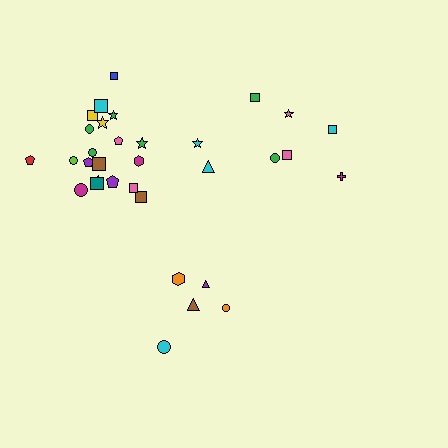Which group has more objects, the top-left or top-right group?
The top-left group.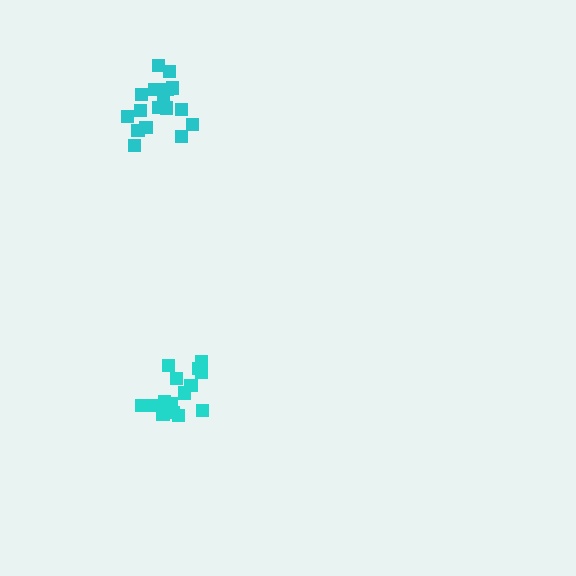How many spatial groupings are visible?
There are 2 spatial groupings.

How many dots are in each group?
Group 1: 17 dots, Group 2: 15 dots (32 total).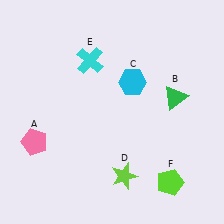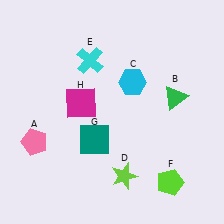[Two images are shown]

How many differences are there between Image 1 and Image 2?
There are 2 differences between the two images.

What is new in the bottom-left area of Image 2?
A teal square (G) was added in the bottom-left area of Image 2.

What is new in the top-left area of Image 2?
A magenta square (H) was added in the top-left area of Image 2.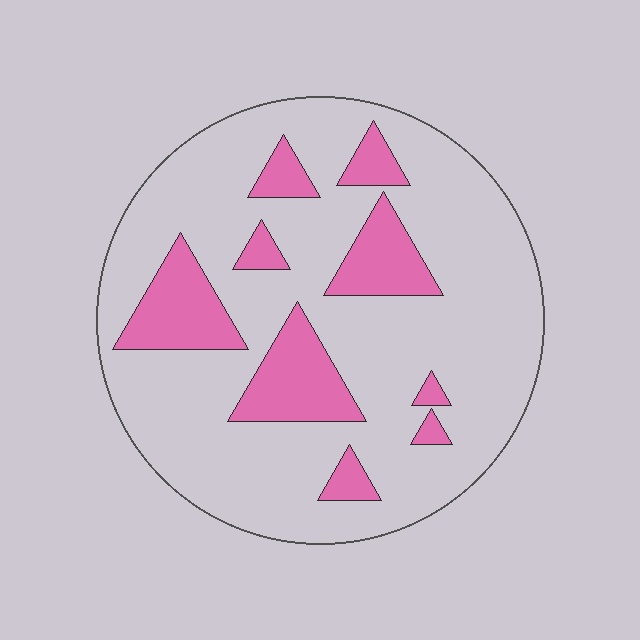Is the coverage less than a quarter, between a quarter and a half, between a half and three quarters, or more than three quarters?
Less than a quarter.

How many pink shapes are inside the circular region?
9.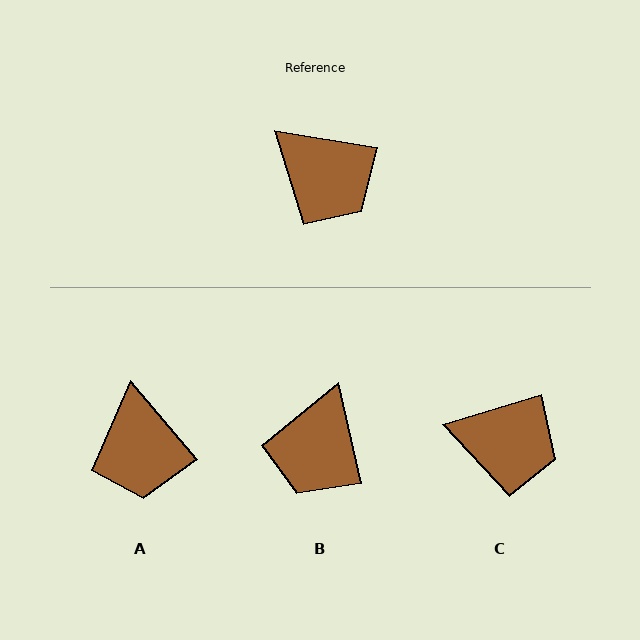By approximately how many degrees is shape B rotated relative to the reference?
Approximately 68 degrees clockwise.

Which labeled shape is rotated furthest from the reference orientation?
B, about 68 degrees away.